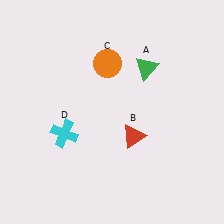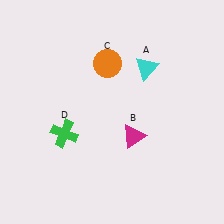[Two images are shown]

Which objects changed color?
A changed from green to cyan. B changed from red to magenta. D changed from cyan to green.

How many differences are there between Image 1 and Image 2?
There are 3 differences between the two images.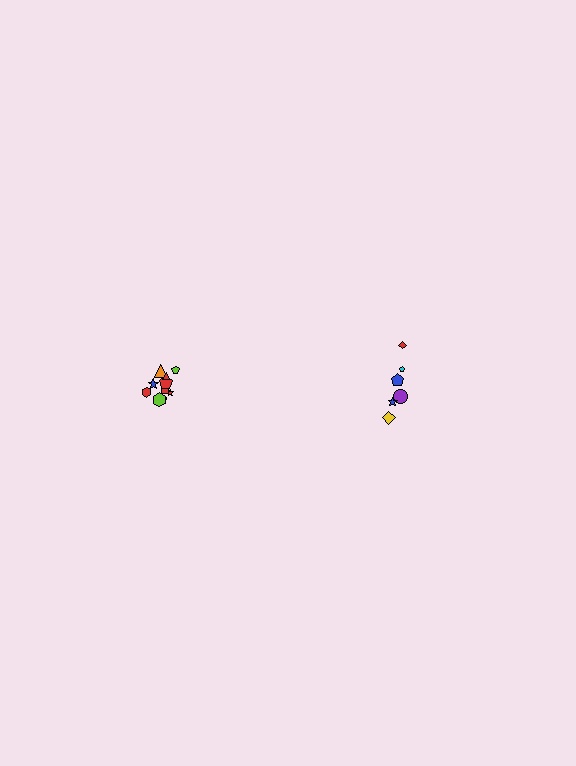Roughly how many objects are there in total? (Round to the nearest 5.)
Roughly 15 objects in total.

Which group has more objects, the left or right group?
The left group.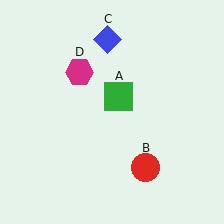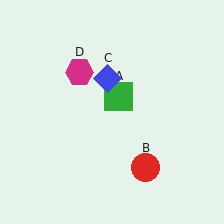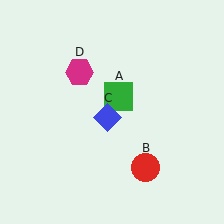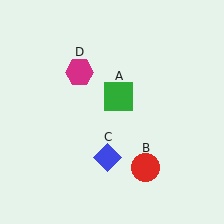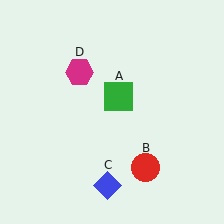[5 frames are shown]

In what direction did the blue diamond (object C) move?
The blue diamond (object C) moved down.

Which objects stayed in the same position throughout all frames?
Green square (object A) and red circle (object B) and magenta hexagon (object D) remained stationary.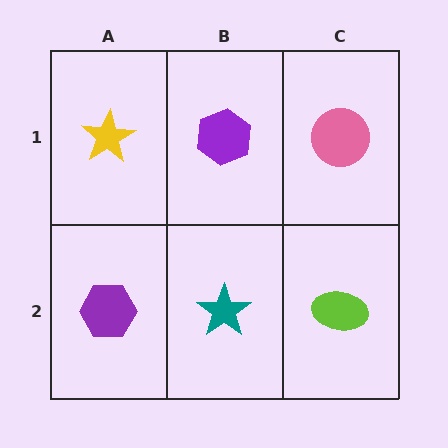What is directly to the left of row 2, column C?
A teal star.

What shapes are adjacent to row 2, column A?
A yellow star (row 1, column A), a teal star (row 2, column B).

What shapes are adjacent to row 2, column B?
A purple hexagon (row 1, column B), a purple hexagon (row 2, column A), a lime ellipse (row 2, column C).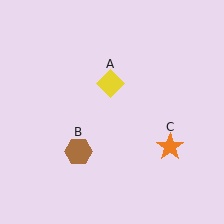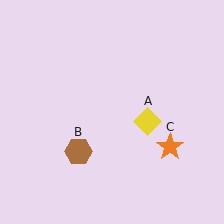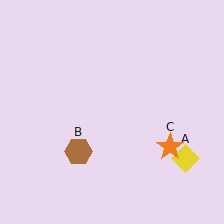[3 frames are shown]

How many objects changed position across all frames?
1 object changed position: yellow diamond (object A).